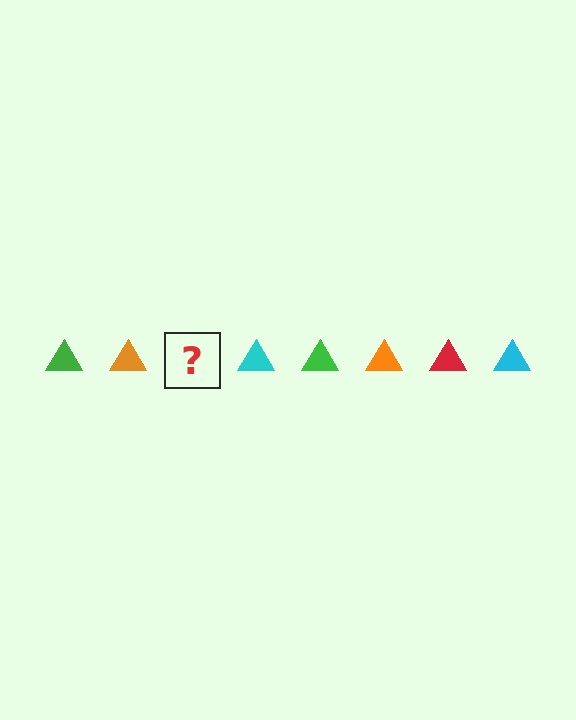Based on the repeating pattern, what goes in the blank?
The blank should be a red triangle.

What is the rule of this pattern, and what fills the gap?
The rule is that the pattern cycles through green, orange, red, cyan triangles. The gap should be filled with a red triangle.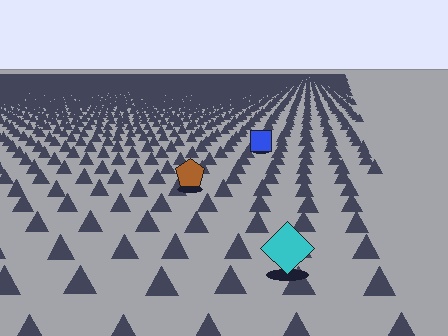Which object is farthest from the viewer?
The blue square is farthest from the viewer. It appears smaller and the ground texture around it is denser.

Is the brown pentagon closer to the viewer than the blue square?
Yes. The brown pentagon is closer — you can tell from the texture gradient: the ground texture is coarser near it.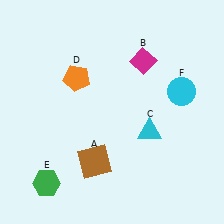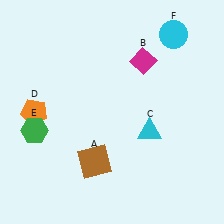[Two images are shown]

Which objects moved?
The objects that moved are: the orange pentagon (D), the green hexagon (E), the cyan circle (F).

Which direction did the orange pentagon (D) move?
The orange pentagon (D) moved left.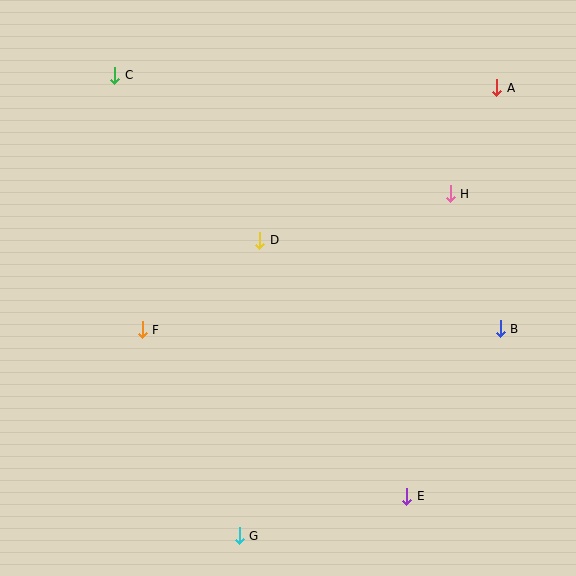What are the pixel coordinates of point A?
Point A is at (497, 88).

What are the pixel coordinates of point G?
Point G is at (239, 536).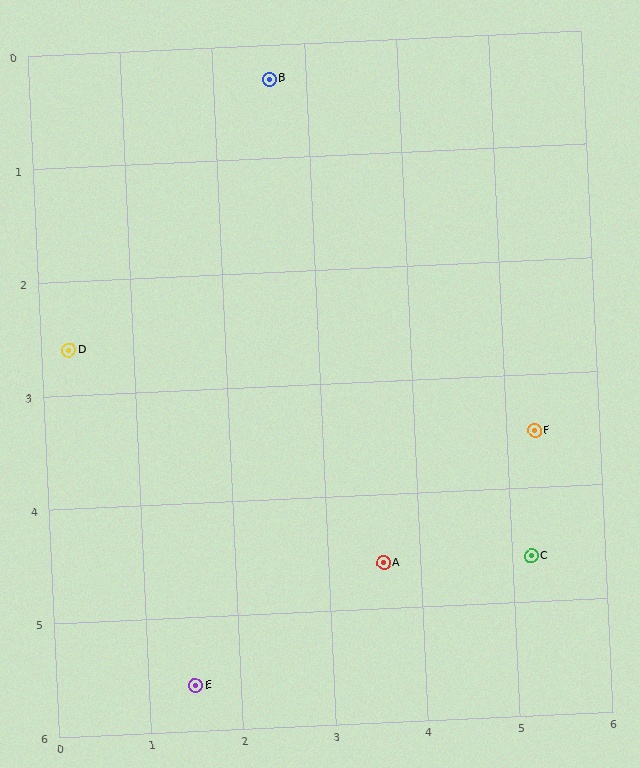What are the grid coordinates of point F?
Point F is at approximately (5.3, 3.5).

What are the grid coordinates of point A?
Point A is at approximately (3.6, 4.6).